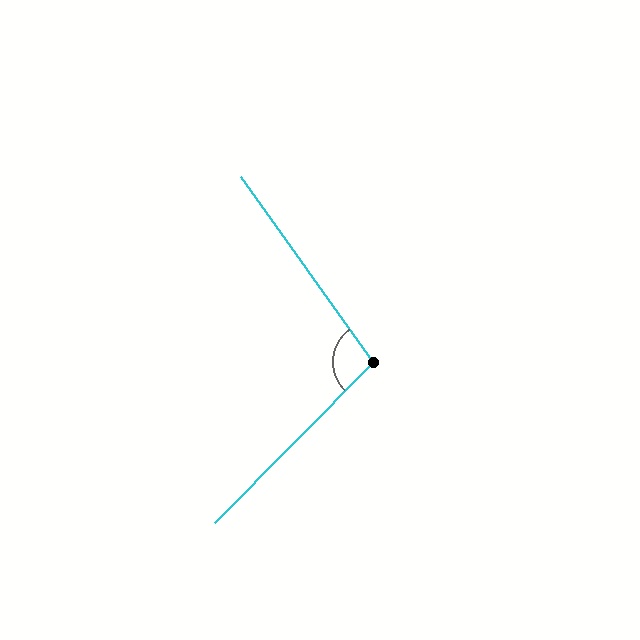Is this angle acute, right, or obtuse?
It is obtuse.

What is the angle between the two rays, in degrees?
Approximately 100 degrees.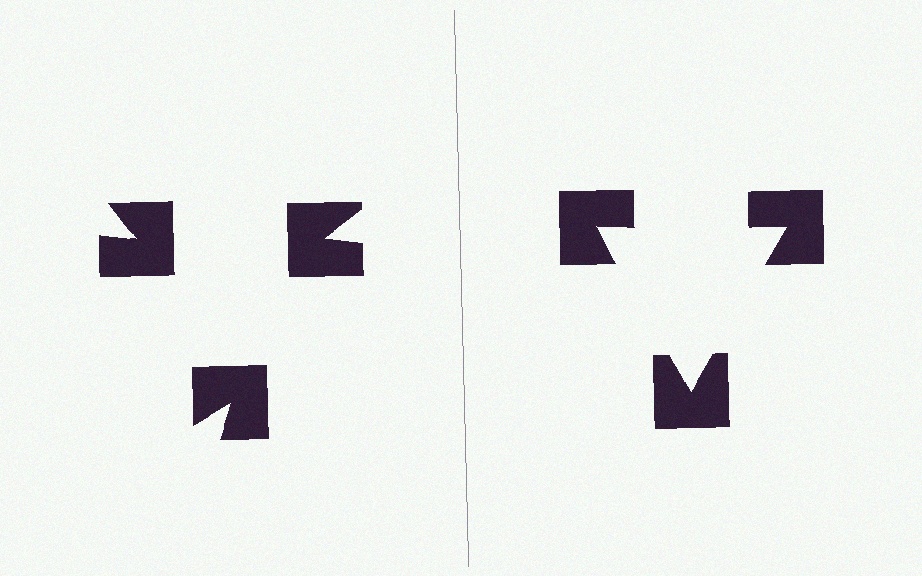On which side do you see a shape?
An illusory triangle appears on the right side. On the left side the wedge cuts are rotated, so no coherent shape forms.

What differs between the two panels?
The notched squares are positioned identically on both sides; only the wedge orientations differ. On the right they align to a triangle; on the left they are misaligned.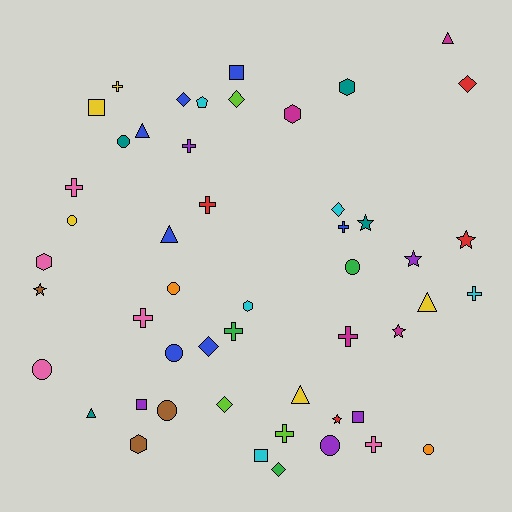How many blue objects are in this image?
There are 7 blue objects.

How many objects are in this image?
There are 50 objects.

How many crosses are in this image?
There are 11 crosses.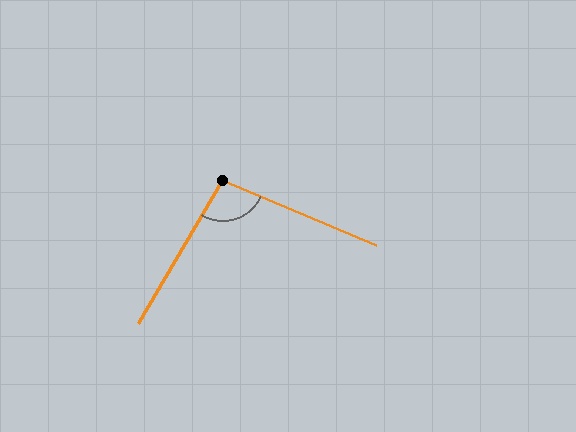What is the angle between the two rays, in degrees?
Approximately 97 degrees.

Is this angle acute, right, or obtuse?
It is obtuse.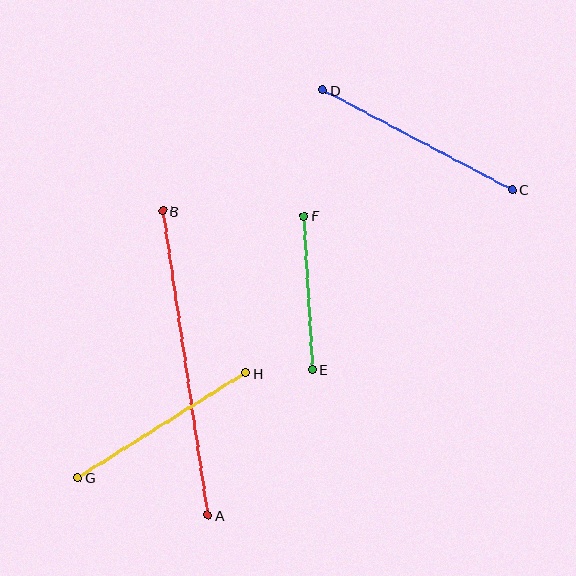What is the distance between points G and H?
The distance is approximately 198 pixels.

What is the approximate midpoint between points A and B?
The midpoint is at approximately (186, 363) pixels.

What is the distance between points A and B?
The distance is approximately 308 pixels.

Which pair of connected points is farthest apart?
Points A and B are farthest apart.